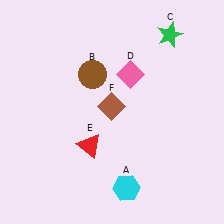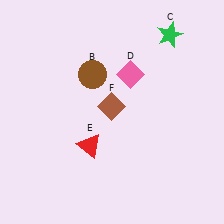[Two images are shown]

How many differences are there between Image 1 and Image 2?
There is 1 difference between the two images.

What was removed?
The cyan hexagon (A) was removed in Image 2.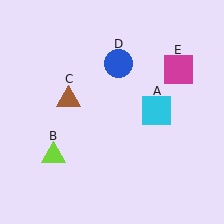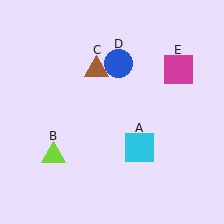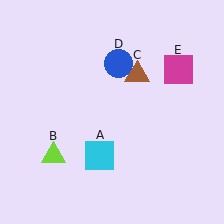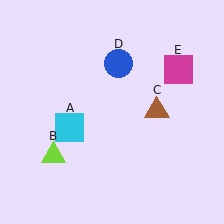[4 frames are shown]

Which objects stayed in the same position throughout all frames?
Lime triangle (object B) and blue circle (object D) and magenta square (object E) remained stationary.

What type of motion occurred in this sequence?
The cyan square (object A), brown triangle (object C) rotated clockwise around the center of the scene.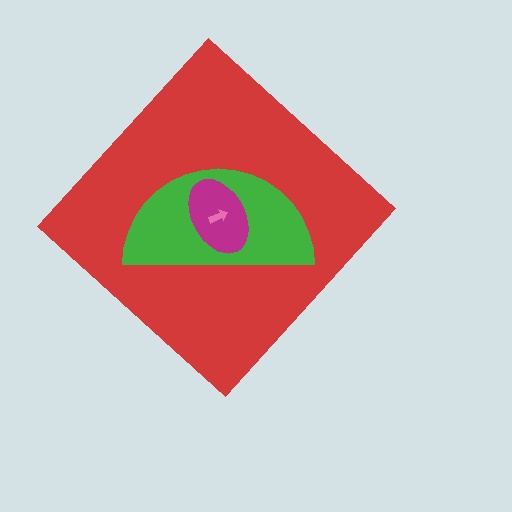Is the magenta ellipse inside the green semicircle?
Yes.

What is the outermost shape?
The red diamond.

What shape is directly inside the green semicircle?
The magenta ellipse.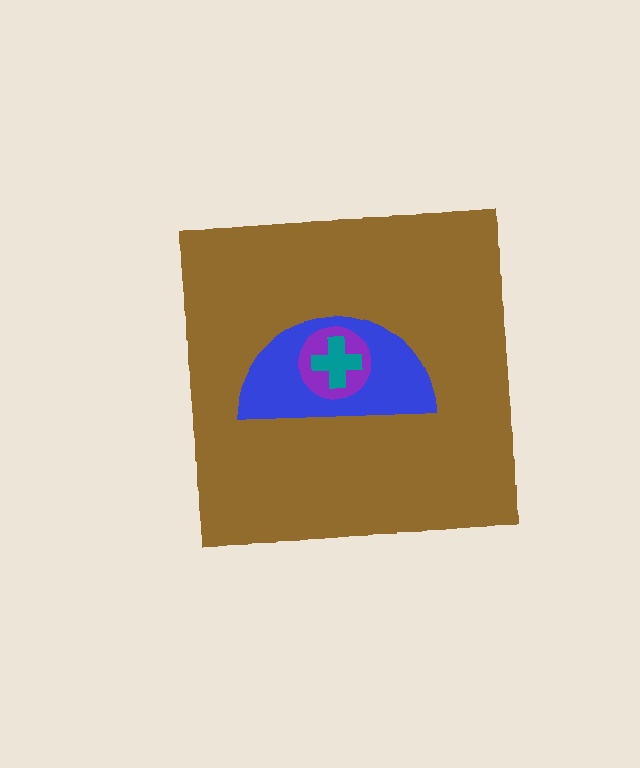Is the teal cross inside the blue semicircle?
Yes.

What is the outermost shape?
The brown square.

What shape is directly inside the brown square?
The blue semicircle.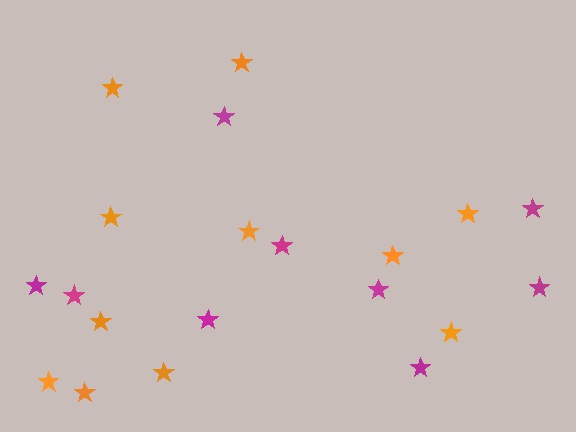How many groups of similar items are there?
There are 2 groups: one group of orange stars (11) and one group of magenta stars (9).